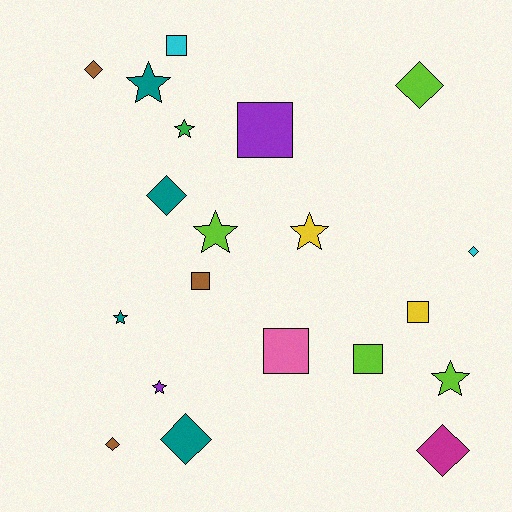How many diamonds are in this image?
There are 7 diamonds.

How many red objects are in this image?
There are no red objects.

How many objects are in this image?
There are 20 objects.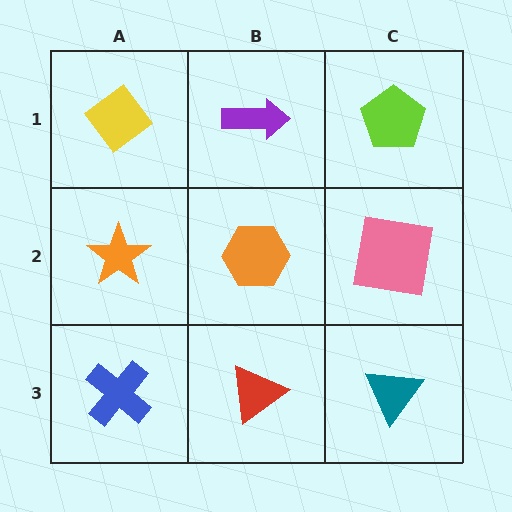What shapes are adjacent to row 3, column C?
A pink square (row 2, column C), a red triangle (row 3, column B).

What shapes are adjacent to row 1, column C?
A pink square (row 2, column C), a purple arrow (row 1, column B).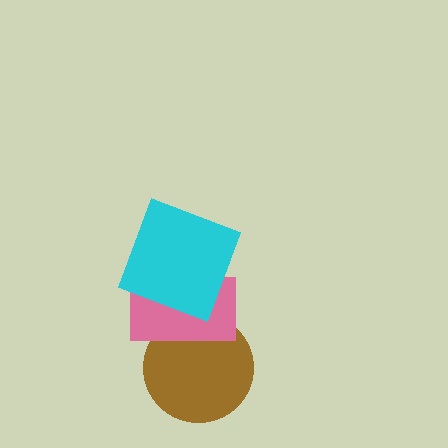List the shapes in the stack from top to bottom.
From top to bottom: the cyan square, the pink rectangle, the brown circle.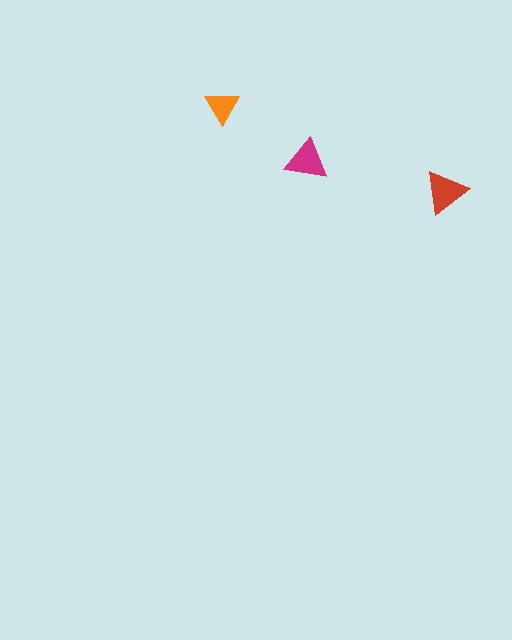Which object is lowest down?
The red triangle is bottommost.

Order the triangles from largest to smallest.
the red one, the magenta one, the orange one.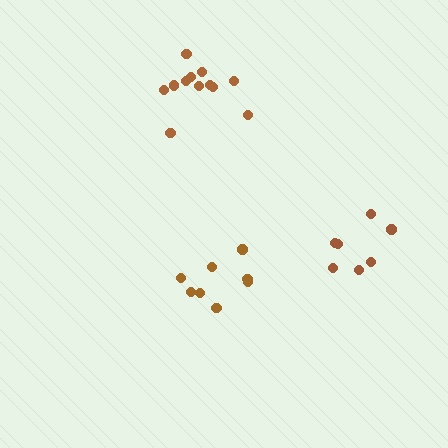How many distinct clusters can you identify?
There are 3 distinct clusters.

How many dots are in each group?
Group 1: 8 dots, Group 2: 7 dots, Group 3: 12 dots (27 total).